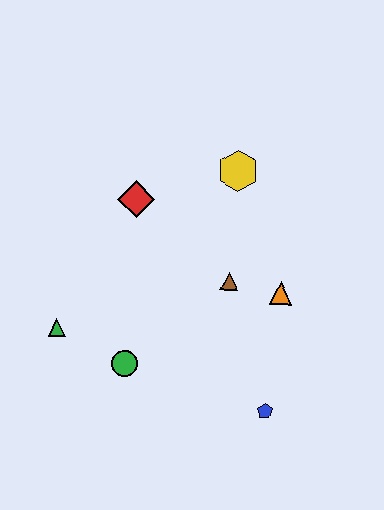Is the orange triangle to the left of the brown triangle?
No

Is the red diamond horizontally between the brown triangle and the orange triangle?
No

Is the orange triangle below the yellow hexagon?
Yes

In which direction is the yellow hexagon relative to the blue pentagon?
The yellow hexagon is above the blue pentagon.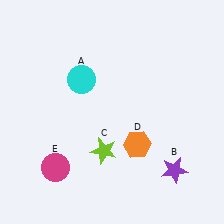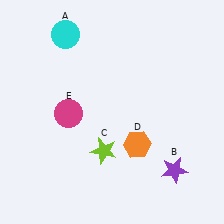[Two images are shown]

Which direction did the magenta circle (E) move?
The magenta circle (E) moved up.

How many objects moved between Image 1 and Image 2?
2 objects moved between the two images.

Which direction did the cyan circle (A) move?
The cyan circle (A) moved up.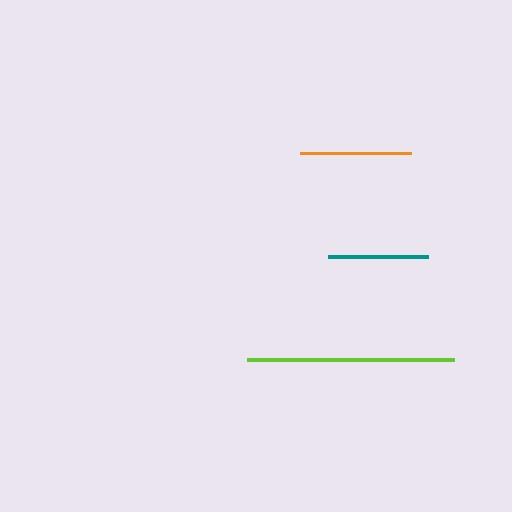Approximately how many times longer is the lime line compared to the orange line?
The lime line is approximately 1.9 times the length of the orange line.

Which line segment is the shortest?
The teal line is the shortest at approximately 100 pixels.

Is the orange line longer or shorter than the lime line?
The lime line is longer than the orange line.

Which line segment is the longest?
The lime line is the longest at approximately 207 pixels.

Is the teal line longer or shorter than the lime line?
The lime line is longer than the teal line.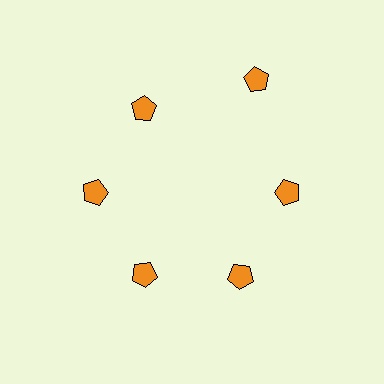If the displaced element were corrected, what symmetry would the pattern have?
It would have 6-fold rotational symmetry — the pattern would map onto itself every 60 degrees.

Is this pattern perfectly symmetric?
No. The 6 orange pentagons are arranged in a ring, but one element near the 1 o'clock position is pushed outward from the center, breaking the 6-fold rotational symmetry.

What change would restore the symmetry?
The symmetry would be restored by moving it inward, back onto the ring so that all 6 pentagons sit at equal angles and equal distance from the center.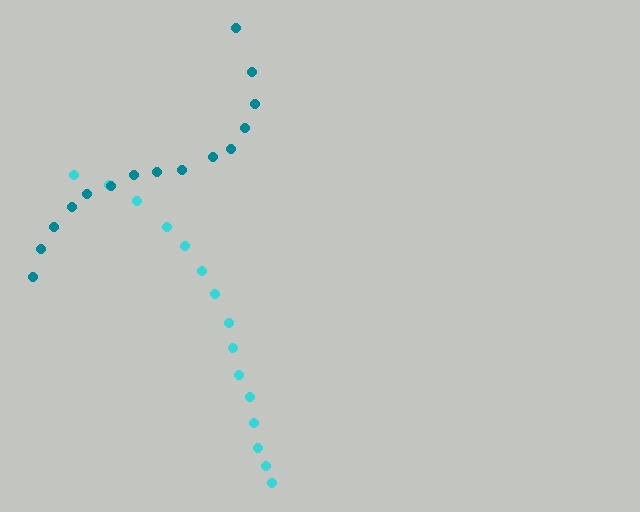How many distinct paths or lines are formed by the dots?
There are 2 distinct paths.